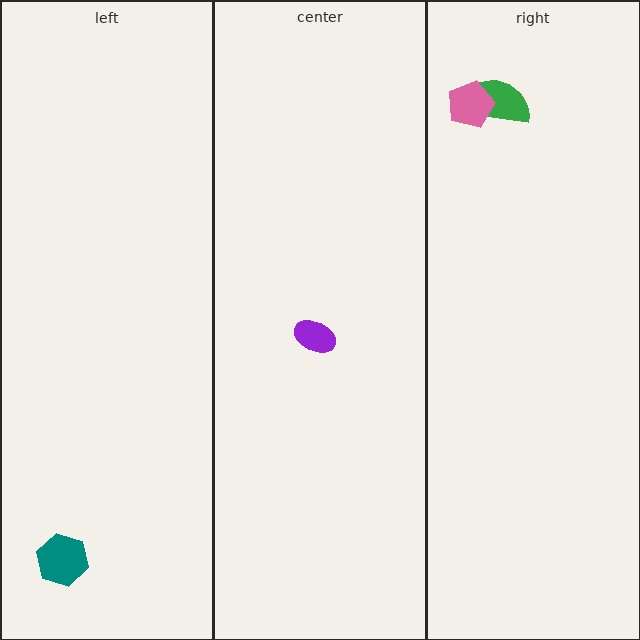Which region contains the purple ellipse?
The center region.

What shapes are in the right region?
The green semicircle, the pink pentagon.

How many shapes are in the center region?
1.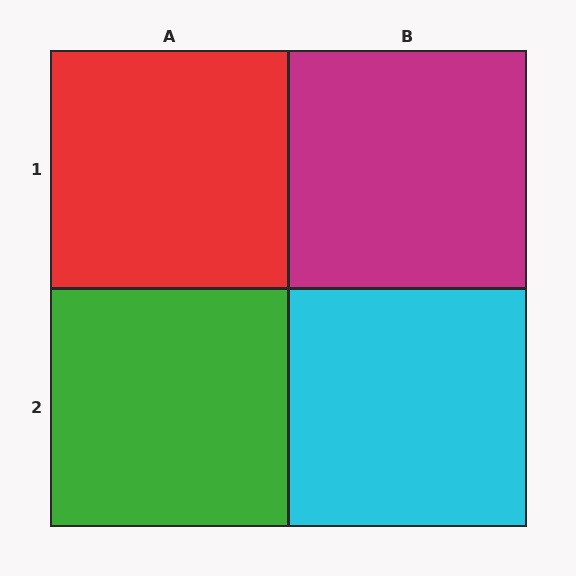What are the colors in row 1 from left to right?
Red, magenta.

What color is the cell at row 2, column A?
Green.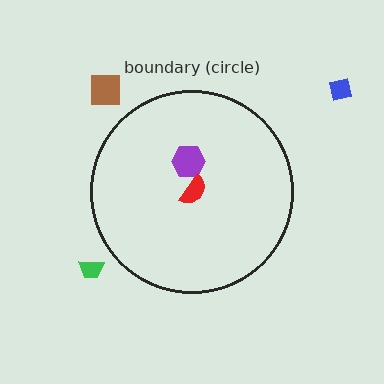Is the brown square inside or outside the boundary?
Outside.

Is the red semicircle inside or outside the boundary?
Inside.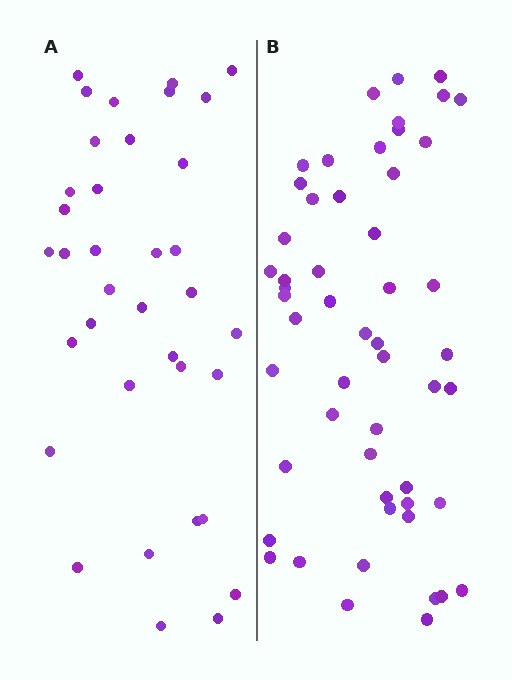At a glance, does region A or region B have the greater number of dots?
Region B (the right region) has more dots.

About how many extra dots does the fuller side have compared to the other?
Region B has approximately 15 more dots than region A.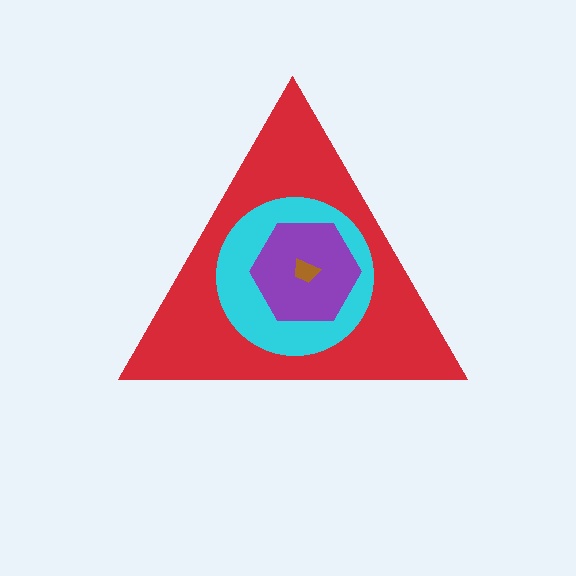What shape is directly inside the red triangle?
The cyan circle.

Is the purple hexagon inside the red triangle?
Yes.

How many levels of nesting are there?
4.